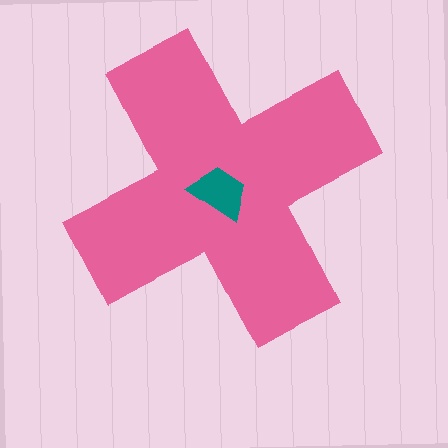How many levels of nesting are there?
2.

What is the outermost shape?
The pink cross.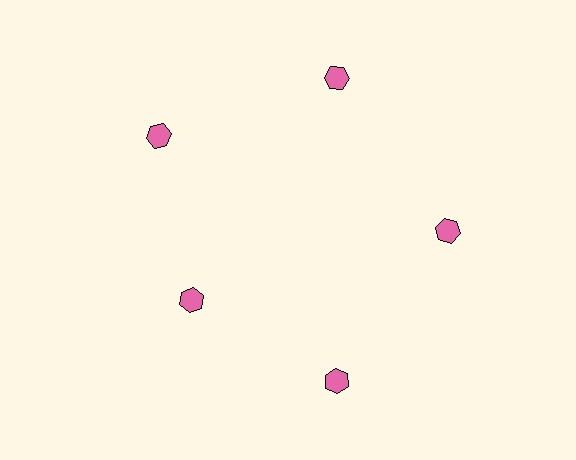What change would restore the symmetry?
The symmetry would be restored by moving it outward, back onto the ring so that all 5 hexagons sit at equal angles and equal distance from the center.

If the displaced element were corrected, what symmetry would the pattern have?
It would have 5-fold rotational symmetry — the pattern would map onto itself every 72 degrees.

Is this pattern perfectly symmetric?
No. The 5 pink hexagons are arranged in a ring, but one element near the 8 o'clock position is pulled inward toward the center, breaking the 5-fold rotational symmetry.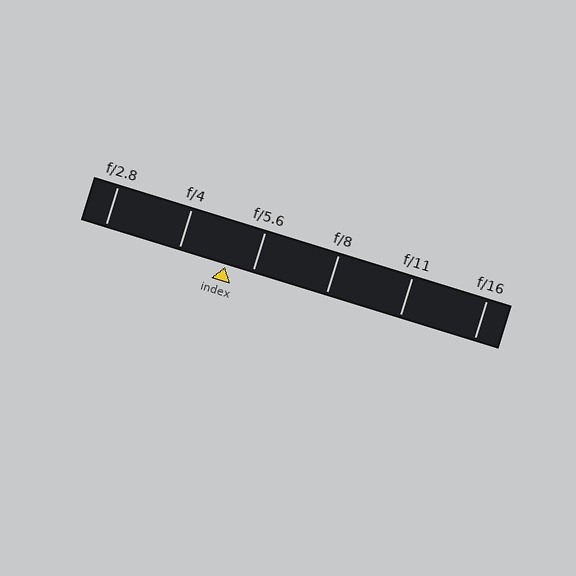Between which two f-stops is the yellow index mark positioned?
The index mark is between f/4 and f/5.6.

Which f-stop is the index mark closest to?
The index mark is closest to f/5.6.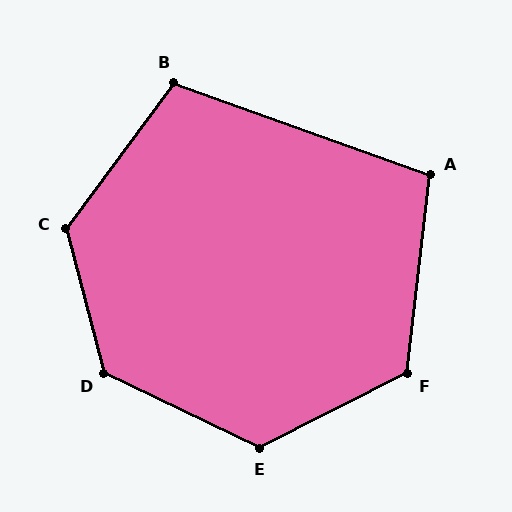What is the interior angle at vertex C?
Approximately 129 degrees (obtuse).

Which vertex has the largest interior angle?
D, at approximately 130 degrees.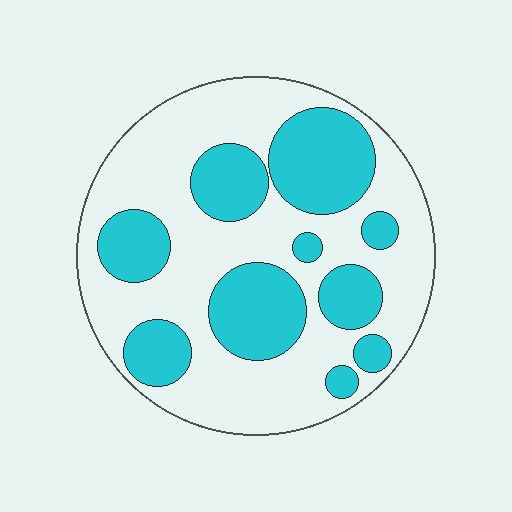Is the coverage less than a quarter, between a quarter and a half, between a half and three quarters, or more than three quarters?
Between a quarter and a half.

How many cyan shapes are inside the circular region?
10.